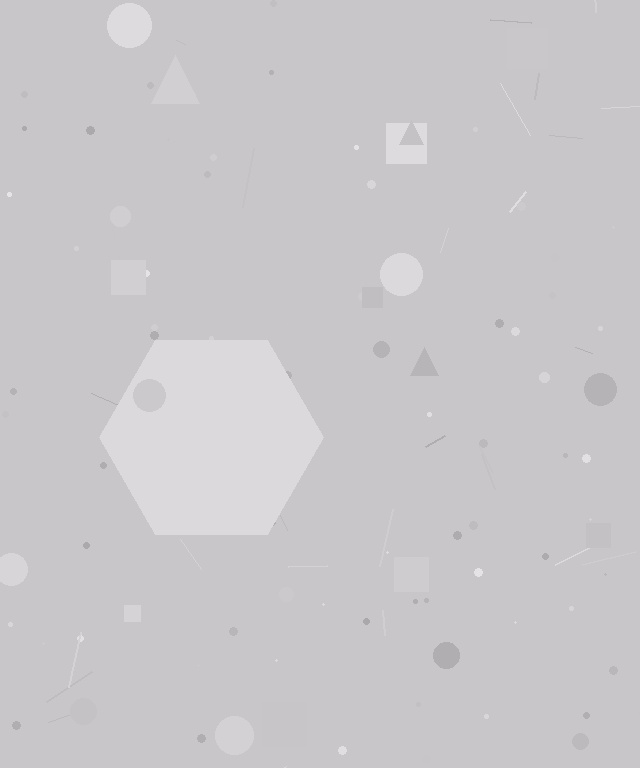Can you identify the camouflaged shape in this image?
The camouflaged shape is a hexagon.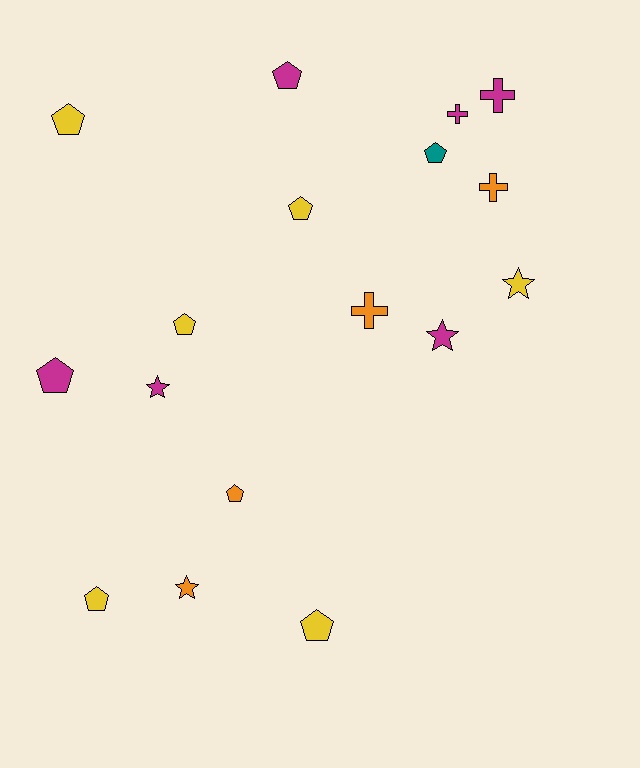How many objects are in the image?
There are 17 objects.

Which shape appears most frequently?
Pentagon, with 9 objects.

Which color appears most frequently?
Magenta, with 6 objects.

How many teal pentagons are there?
There is 1 teal pentagon.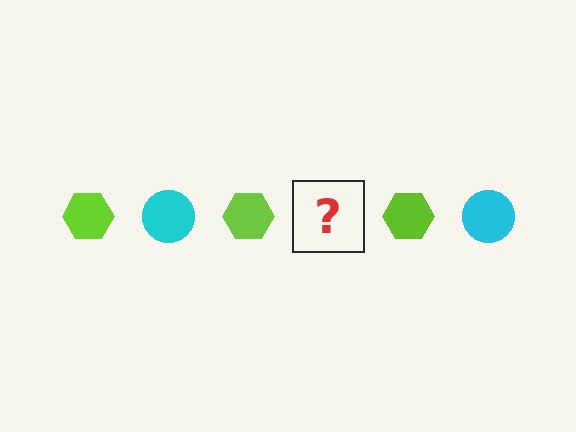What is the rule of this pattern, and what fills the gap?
The rule is that the pattern alternates between lime hexagon and cyan circle. The gap should be filled with a cyan circle.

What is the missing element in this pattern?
The missing element is a cyan circle.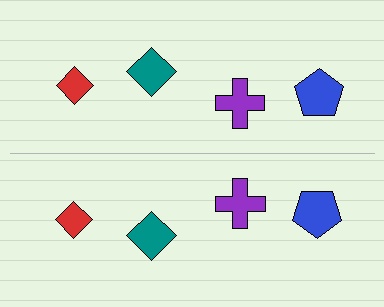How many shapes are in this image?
There are 8 shapes in this image.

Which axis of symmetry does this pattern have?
The pattern has a horizontal axis of symmetry running through the center of the image.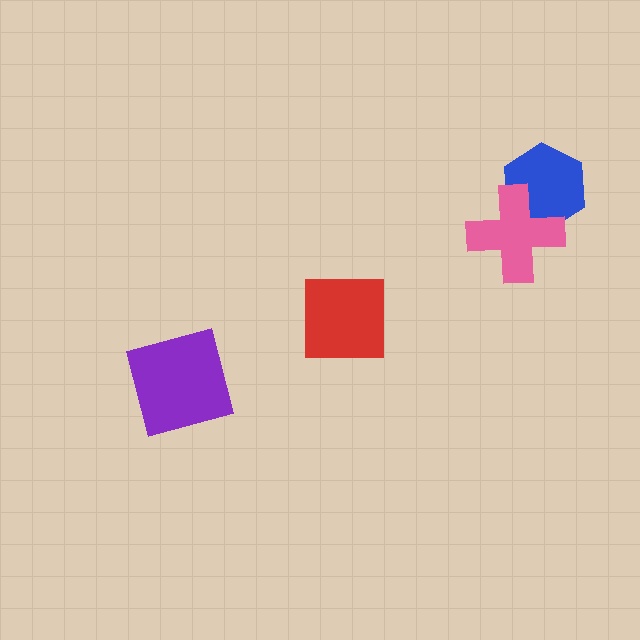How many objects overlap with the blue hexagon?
1 object overlaps with the blue hexagon.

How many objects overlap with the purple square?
0 objects overlap with the purple square.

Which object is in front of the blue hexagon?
The pink cross is in front of the blue hexagon.